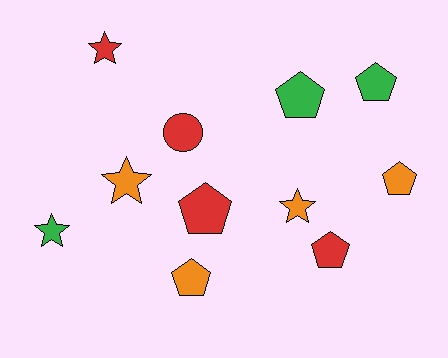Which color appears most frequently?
Orange, with 4 objects.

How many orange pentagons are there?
There are 2 orange pentagons.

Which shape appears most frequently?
Pentagon, with 6 objects.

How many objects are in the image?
There are 11 objects.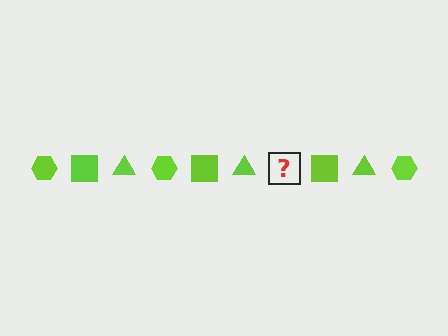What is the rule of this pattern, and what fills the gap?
The rule is that the pattern cycles through hexagon, square, triangle shapes in lime. The gap should be filled with a lime hexagon.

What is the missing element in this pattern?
The missing element is a lime hexagon.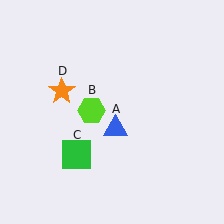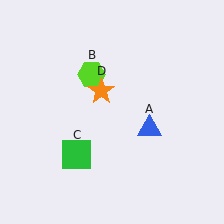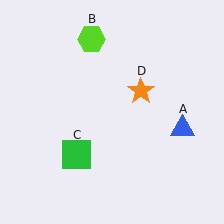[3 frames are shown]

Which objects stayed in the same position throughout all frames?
Green square (object C) remained stationary.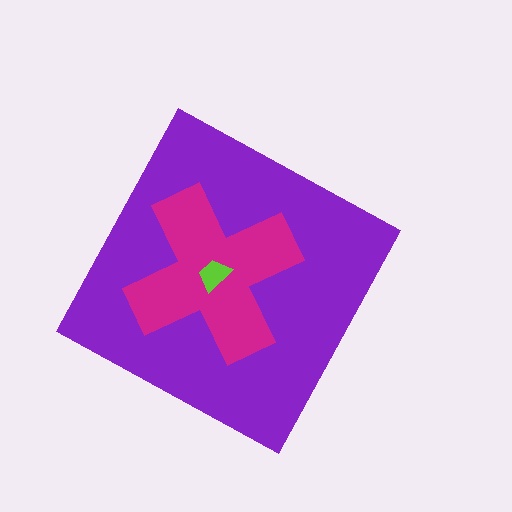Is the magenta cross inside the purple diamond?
Yes.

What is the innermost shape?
The lime trapezoid.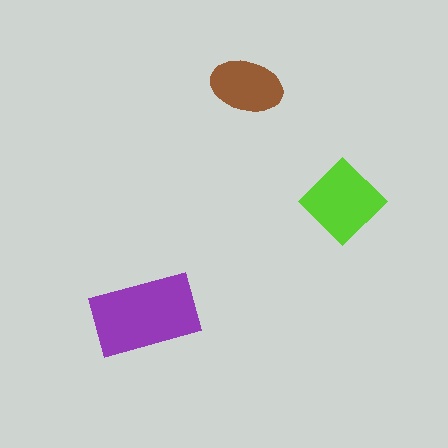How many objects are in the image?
There are 3 objects in the image.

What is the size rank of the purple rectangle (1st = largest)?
1st.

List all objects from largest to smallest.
The purple rectangle, the lime diamond, the brown ellipse.